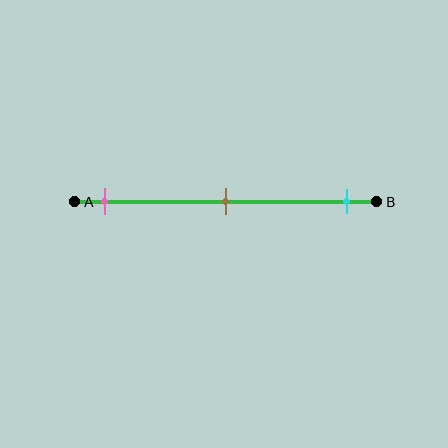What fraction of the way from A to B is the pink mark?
The pink mark is approximately 10% (0.1) of the way from A to B.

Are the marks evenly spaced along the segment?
Yes, the marks are approximately evenly spaced.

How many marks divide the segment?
There are 3 marks dividing the segment.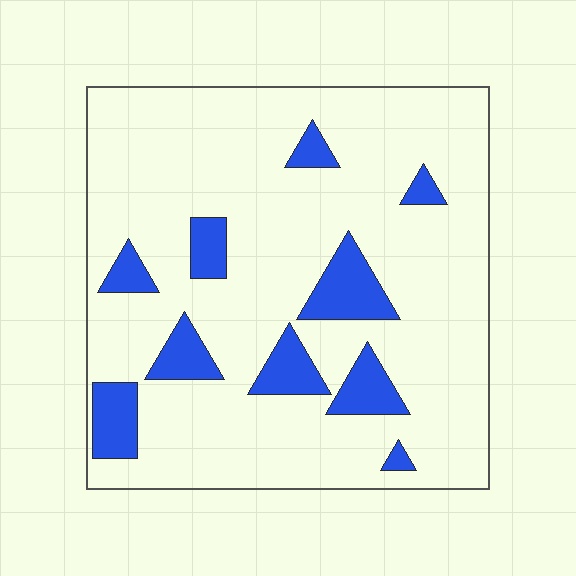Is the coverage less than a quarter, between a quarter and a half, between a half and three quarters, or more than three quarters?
Less than a quarter.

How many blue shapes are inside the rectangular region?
10.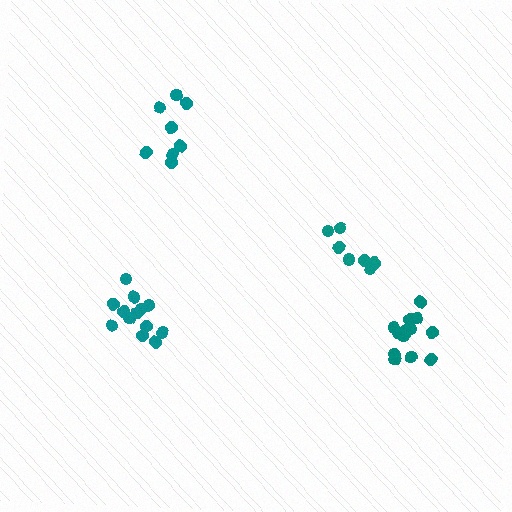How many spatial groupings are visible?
There are 4 spatial groupings.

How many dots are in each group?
Group 1: 13 dots, Group 2: 13 dots, Group 3: 8 dots, Group 4: 7 dots (41 total).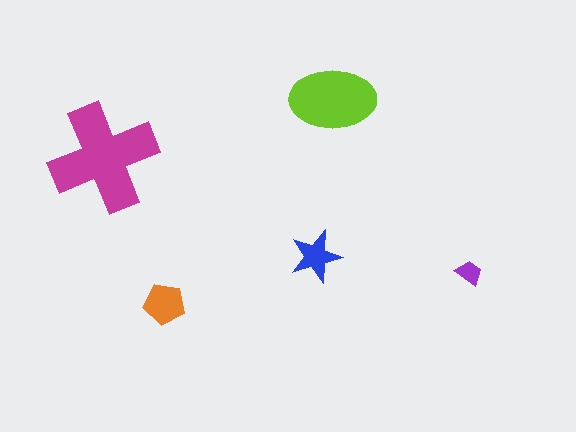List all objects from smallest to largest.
The purple trapezoid, the blue star, the orange pentagon, the lime ellipse, the magenta cross.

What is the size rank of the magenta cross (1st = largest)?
1st.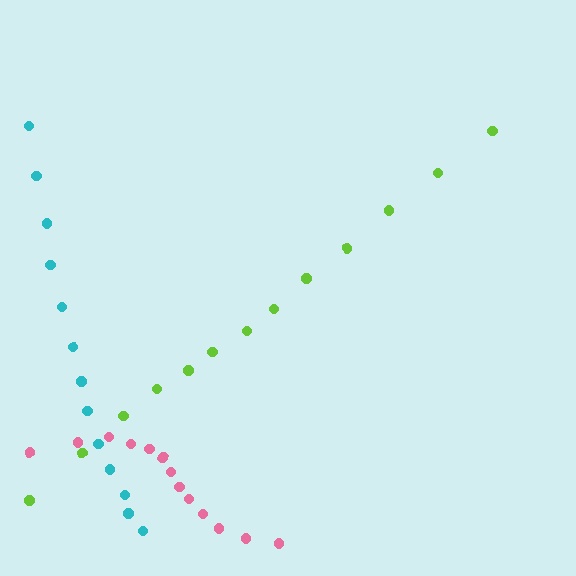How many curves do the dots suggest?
There are 3 distinct paths.